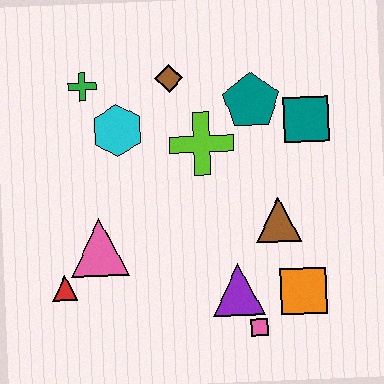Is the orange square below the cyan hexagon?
Yes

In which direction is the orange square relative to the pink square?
The orange square is to the right of the pink square.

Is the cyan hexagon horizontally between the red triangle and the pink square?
Yes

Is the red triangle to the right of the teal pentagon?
No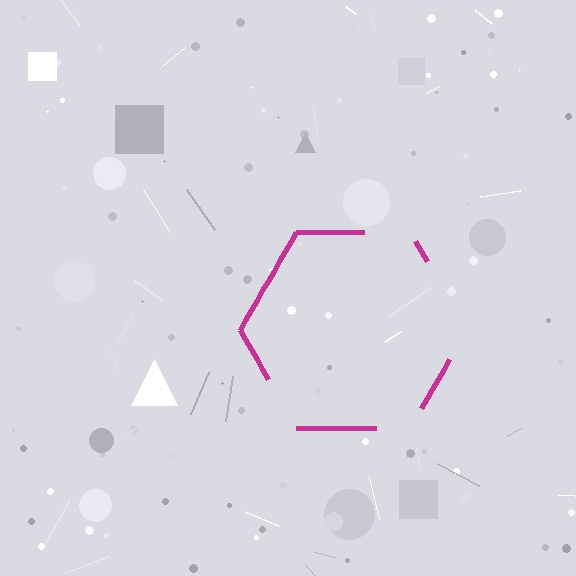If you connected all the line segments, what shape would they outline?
They would outline a hexagon.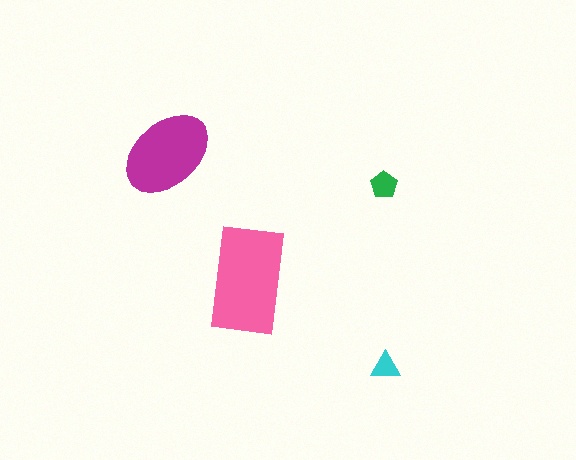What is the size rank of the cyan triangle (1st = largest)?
4th.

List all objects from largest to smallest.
The pink rectangle, the magenta ellipse, the green pentagon, the cyan triangle.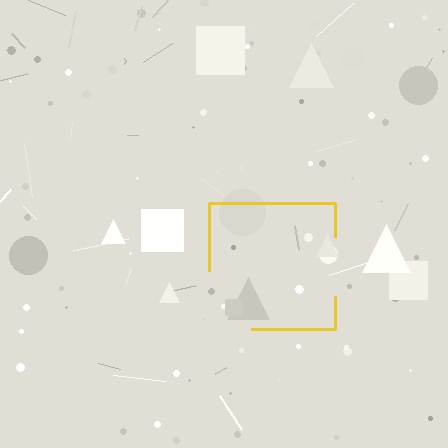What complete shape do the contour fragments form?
The contour fragments form a square.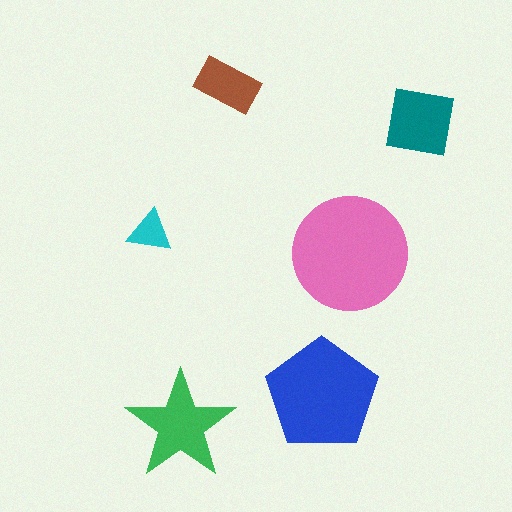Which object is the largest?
The pink circle.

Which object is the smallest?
The cyan triangle.